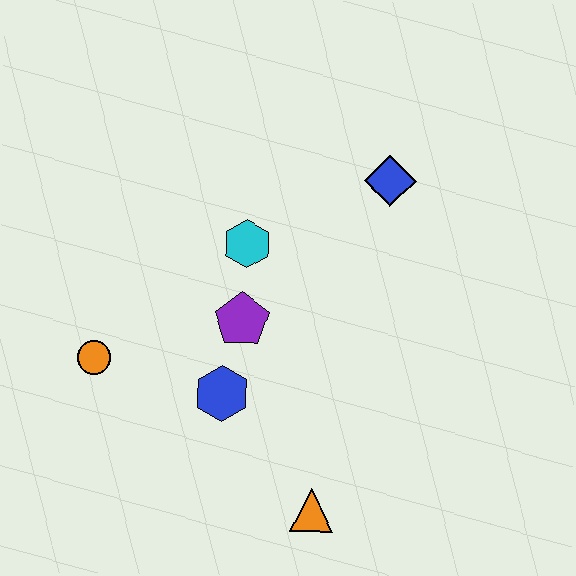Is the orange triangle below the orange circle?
Yes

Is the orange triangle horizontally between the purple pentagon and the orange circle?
No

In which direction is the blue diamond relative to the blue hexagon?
The blue diamond is above the blue hexagon.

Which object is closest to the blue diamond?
The cyan hexagon is closest to the blue diamond.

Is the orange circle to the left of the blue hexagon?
Yes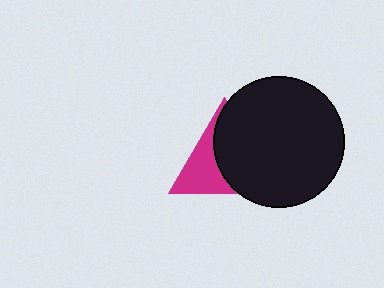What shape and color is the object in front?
The object in front is a black circle.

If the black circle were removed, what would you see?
You would see the complete magenta triangle.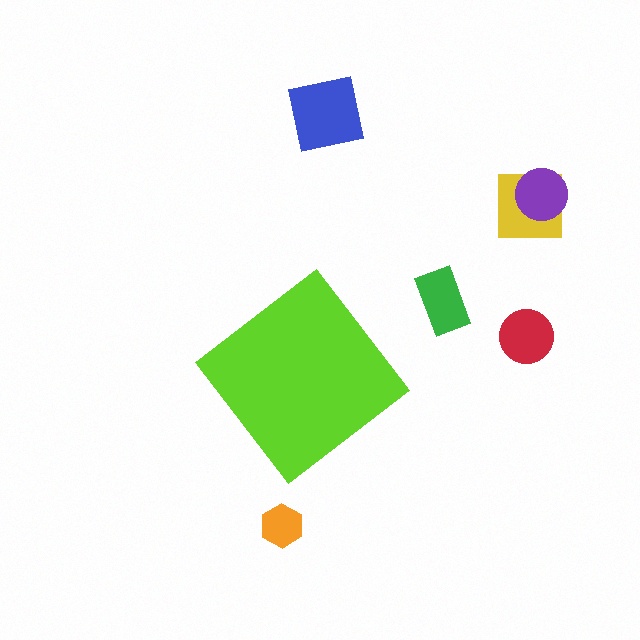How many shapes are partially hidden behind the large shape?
0 shapes are partially hidden.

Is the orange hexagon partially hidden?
No, the orange hexagon is fully visible.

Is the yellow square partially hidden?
No, the yellow square is fully visible.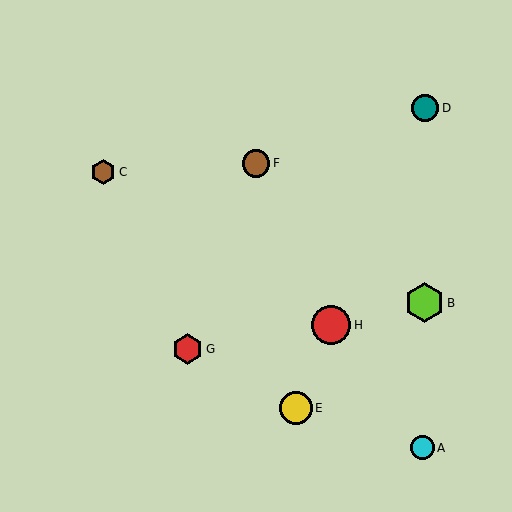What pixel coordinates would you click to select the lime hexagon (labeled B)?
Click at (424, 303) to select the lime hexagon B.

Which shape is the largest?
The lime hexagon (labeled B) is the largest.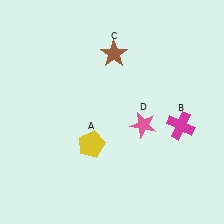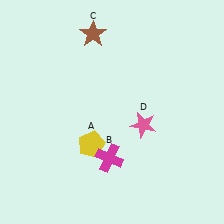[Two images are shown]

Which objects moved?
The objects that moved are: the magenta cross (B), the brown star (C).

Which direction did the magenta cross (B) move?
The magenta cross (B) moved left.